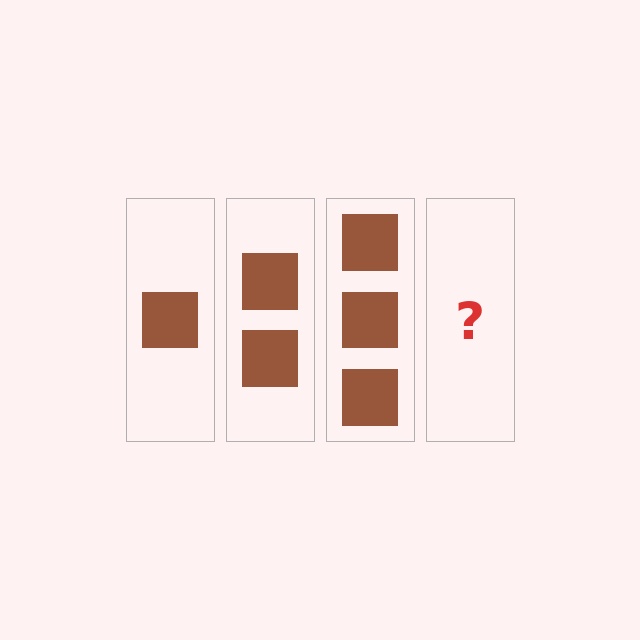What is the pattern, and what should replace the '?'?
The pattern is that each step adds one more square. The '?' should be 4 squares.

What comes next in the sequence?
The next element should be 4 squares.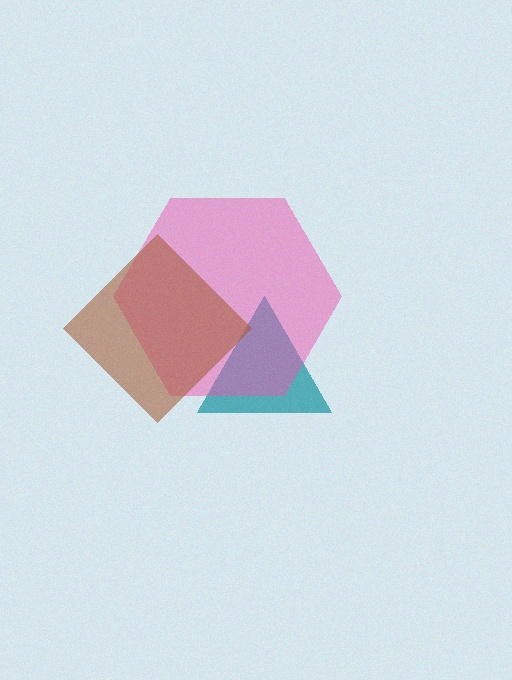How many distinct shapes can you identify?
There are 3 distinct shapes: a teal triangle, a pink hexagon, a brown diamond.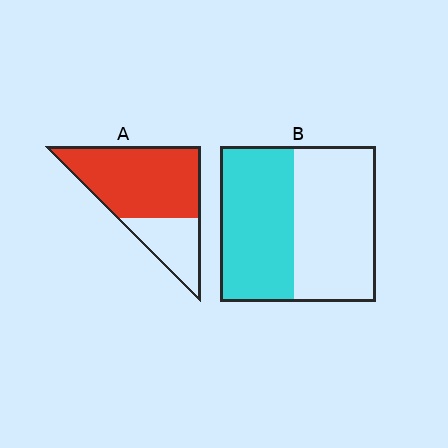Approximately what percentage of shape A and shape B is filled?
A is approximately 70% and B is approximately 45%.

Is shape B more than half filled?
Roughly half.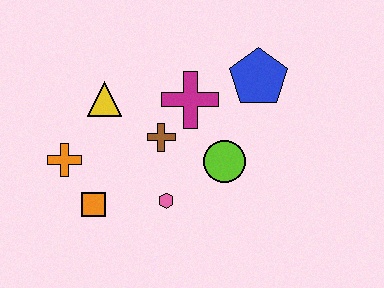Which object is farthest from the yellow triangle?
The blue pentagon is farthest from the yellow triangle.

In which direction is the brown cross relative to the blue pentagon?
The brown cross is to the left of the blue pentagon.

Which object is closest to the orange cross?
The orange square is closest to the orange cross.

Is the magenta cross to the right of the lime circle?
No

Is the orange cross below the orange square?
No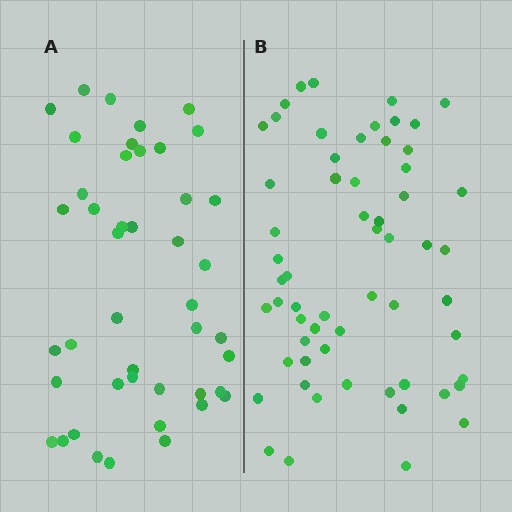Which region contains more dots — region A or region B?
Region B (the right region) has more dots.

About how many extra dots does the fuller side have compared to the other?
Region B has approximately 15 more dots than region A.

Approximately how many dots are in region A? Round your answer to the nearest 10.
About 40 dots. (The exact count is 44, which rounds to 40.)